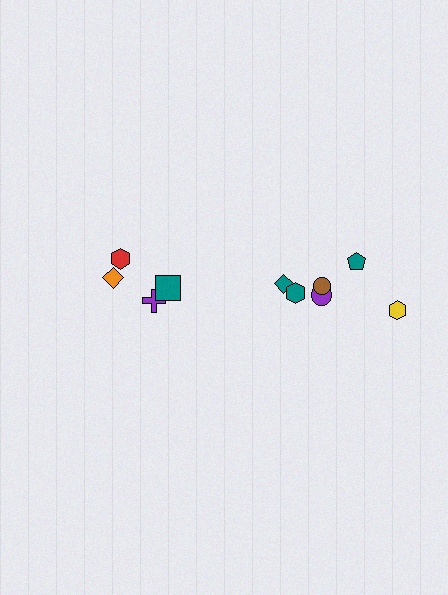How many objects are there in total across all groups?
There are 10 objects.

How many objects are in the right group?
There are 6 objects.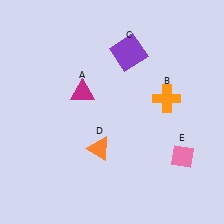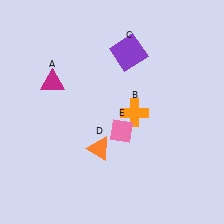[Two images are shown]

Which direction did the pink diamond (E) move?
The pink diamond (E) moved left.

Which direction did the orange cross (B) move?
The orange cross (B) moved left.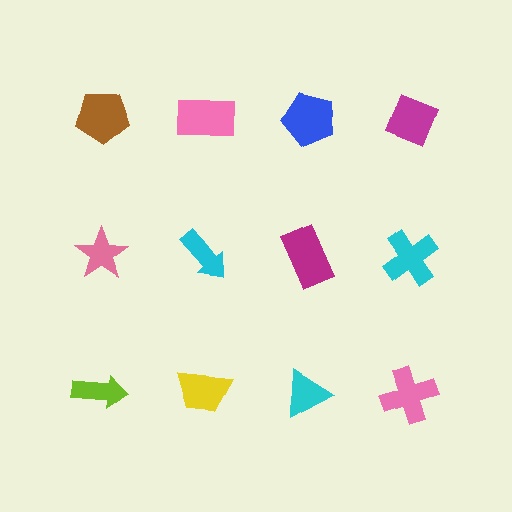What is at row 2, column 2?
A cyan arrow.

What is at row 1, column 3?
A blue pentagon.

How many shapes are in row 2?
4 shapes.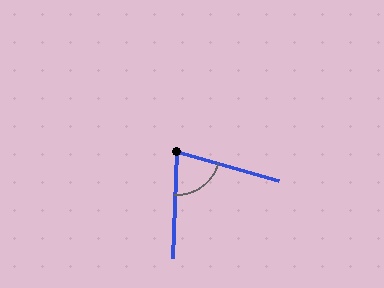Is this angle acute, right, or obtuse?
It is acute.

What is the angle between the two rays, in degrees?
Approximately 76 degrees.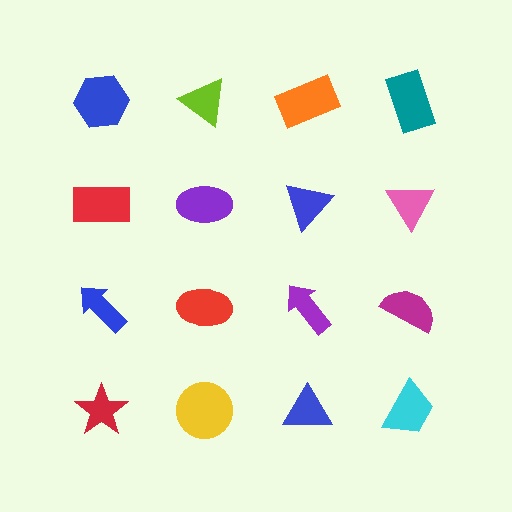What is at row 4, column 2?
A yellow circle.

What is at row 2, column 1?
A red rectangle.